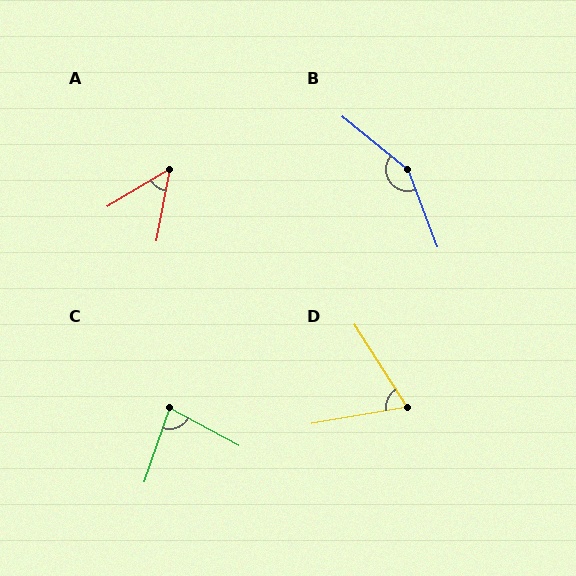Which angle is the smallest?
A, at approximately 49 degrees.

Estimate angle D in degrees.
Approximately 68 degrees.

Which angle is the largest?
B, at approximately 150 degrees.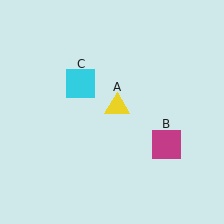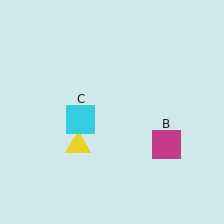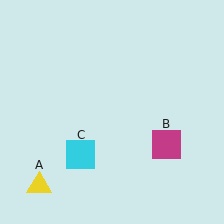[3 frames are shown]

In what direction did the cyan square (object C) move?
The cyan square (object C) moved down.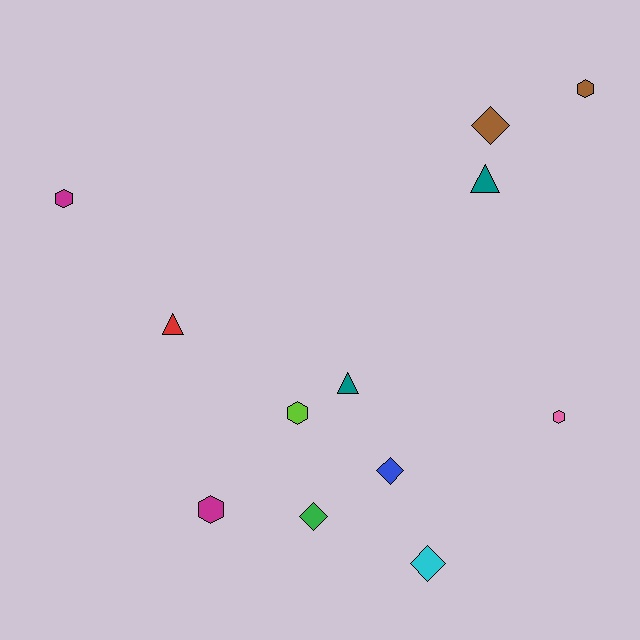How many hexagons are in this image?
There are 5 hexagons.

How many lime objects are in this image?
There is 1 lime object.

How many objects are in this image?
There are 12 objects.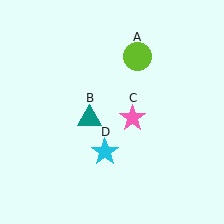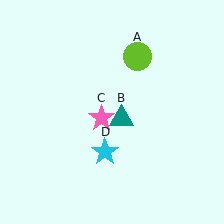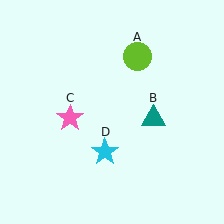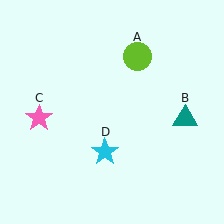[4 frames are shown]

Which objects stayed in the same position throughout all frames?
Lime circle (object A) and cyan star (object D) remained stationary.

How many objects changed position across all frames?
2 objects changed position: teal triangle (object B), pink star (object C).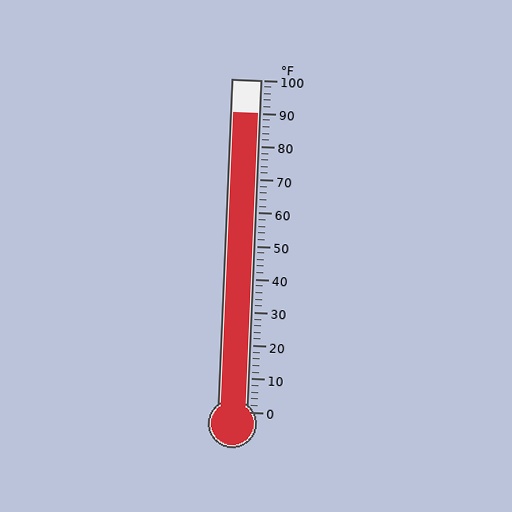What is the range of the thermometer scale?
The thermometer scale ranges from 0°F to 100°F.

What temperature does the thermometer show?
The thermometer shows approximately 90°F.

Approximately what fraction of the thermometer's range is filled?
The thermometer is filled to approximately 90% of its range.